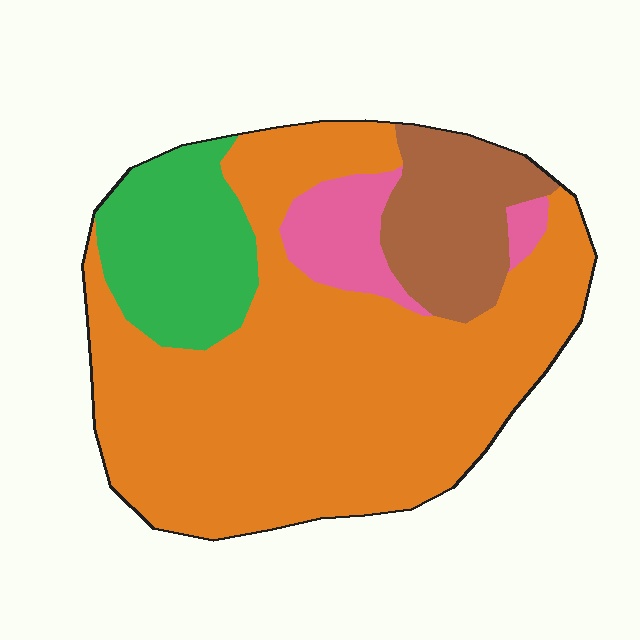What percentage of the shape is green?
Green takes up about one sixth (1/6) of the shape.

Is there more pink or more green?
Green.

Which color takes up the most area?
Orange, at roughly 65%.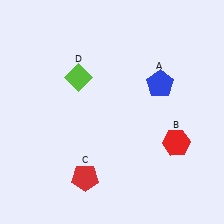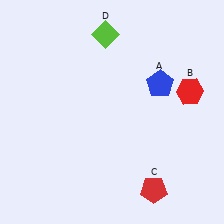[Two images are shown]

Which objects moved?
The objects that moved are: the red hexagon (B), the red pentagon (C), the lime diamond (D).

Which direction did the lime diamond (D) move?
The lime diamond (D) moved up.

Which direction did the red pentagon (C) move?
The red pentagon (C) moved right.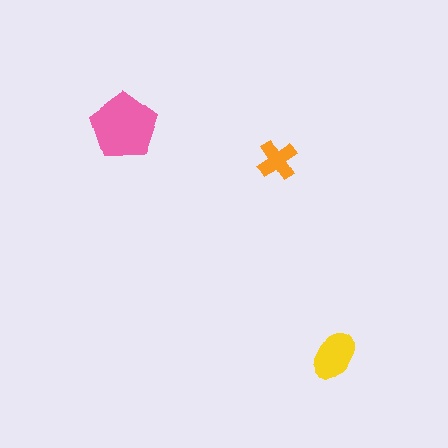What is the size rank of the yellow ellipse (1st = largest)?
2nd.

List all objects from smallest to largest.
The orange cross, the yellow ellipse, the pink pentagon.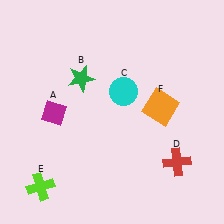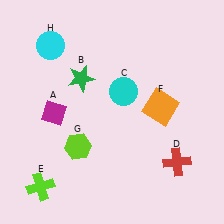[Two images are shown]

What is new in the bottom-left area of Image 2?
A lime hexagon (G) was added in the bottom-left area of Image 2.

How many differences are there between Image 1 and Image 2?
There are 2 differences between the two images.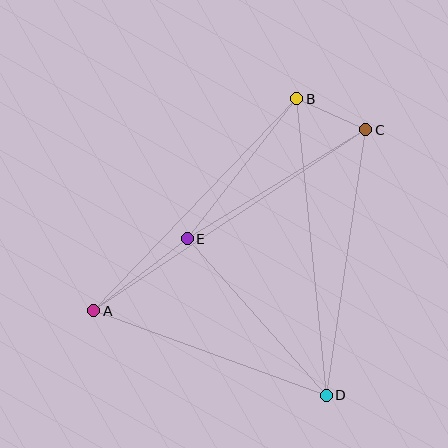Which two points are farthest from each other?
Points A and C are farthest from each other.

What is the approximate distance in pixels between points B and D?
The distance between B and D is approximately 298 pixels.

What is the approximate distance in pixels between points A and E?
The distance between A and E is approximately 118 pixels.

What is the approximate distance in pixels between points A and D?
The distance between A and D is approximately 247 pixels.